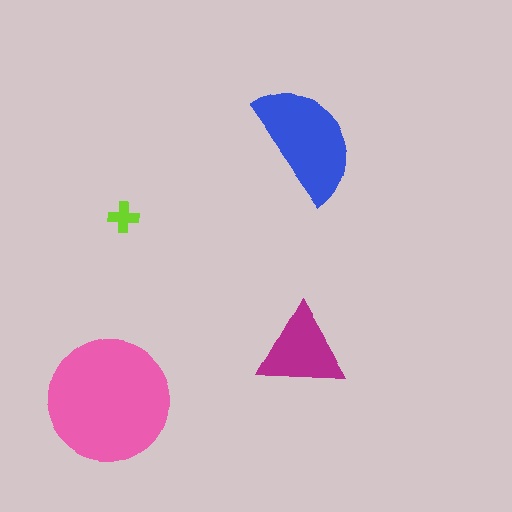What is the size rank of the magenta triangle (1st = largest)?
3rd.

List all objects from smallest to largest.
The lime cross, the magenta triangle, the blue semicircle, the pink circle.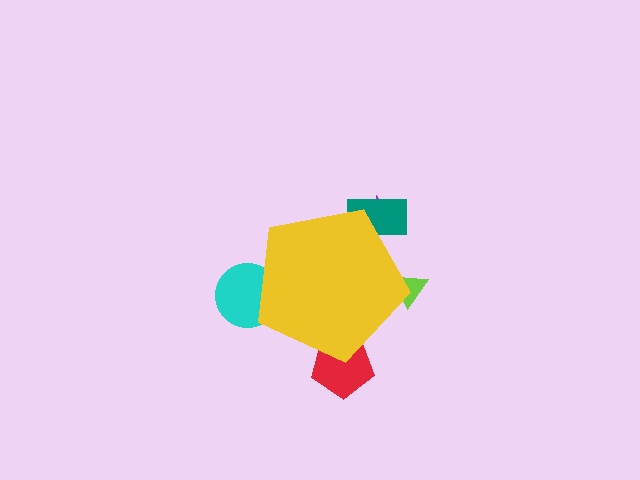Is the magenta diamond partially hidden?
Yes, the magenta diamond is partially hidden behind the yellow pentagon.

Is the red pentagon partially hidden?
Yes, the red pentagon is partially hidden behind the yellow pentagon.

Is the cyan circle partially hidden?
Yes, the cyan circle is partially hidden behind the yellow pentagon.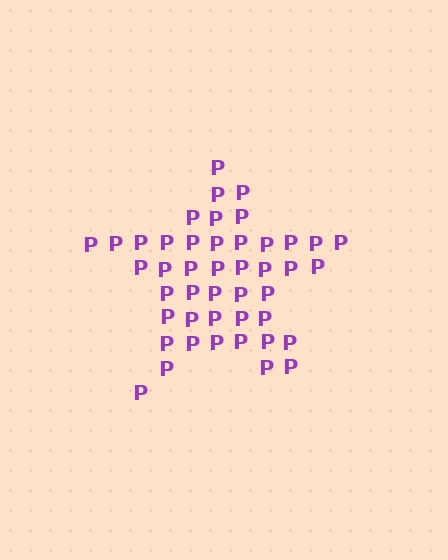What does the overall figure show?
The overall figure shows a star.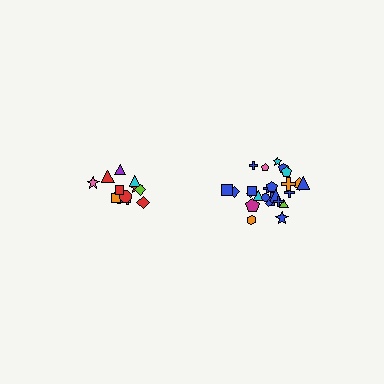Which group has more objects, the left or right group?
The right group.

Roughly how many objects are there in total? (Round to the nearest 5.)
Roughly 35 objects in total.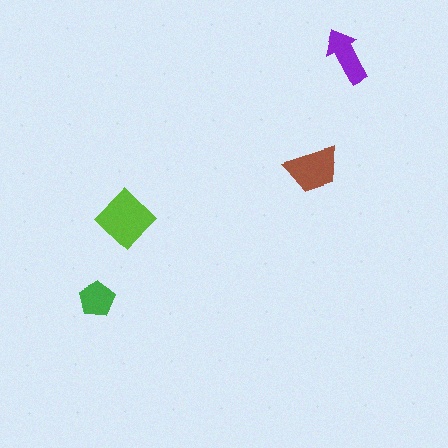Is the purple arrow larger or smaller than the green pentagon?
Larger.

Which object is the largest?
The lime diamond.